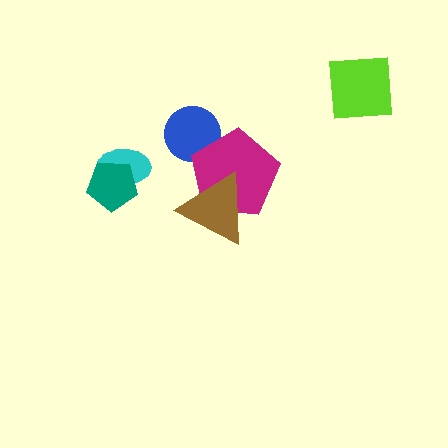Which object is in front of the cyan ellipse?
The teal pentagon is in front of the cyan ellipse.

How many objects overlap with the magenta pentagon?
2 objects overlap with the magenta pentagon.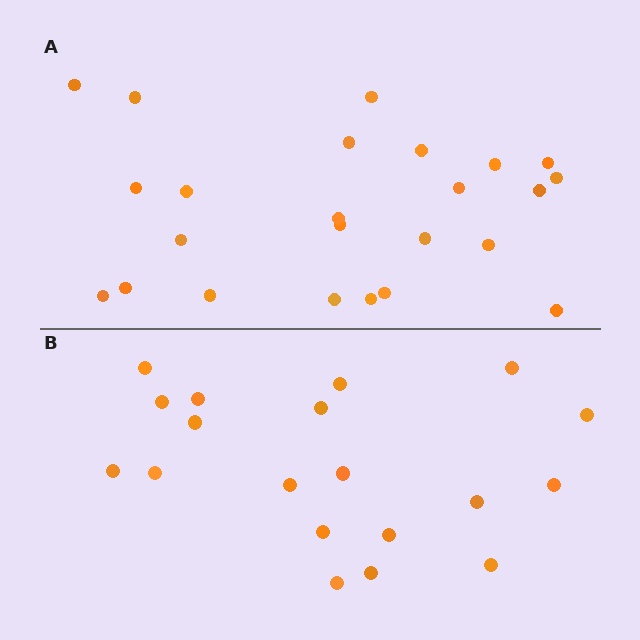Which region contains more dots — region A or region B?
Region A (the top region) has more dots.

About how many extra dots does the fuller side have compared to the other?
Region A has about 5 more dots than region B.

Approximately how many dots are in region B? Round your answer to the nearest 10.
About 20 dots. (The exact count is 19, which rounds to 20.)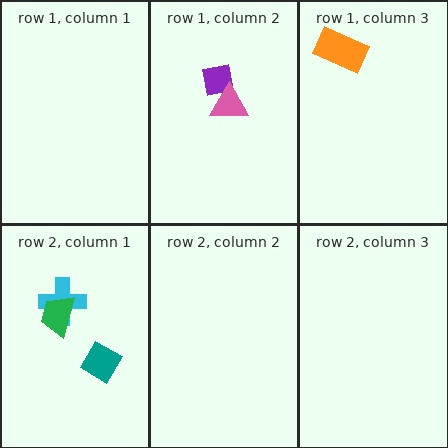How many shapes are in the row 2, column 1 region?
3.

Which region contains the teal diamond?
The row 2, column 1 region.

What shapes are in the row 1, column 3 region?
The orange rectangle.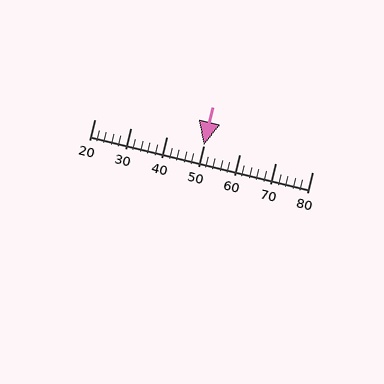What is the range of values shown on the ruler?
The ruler shows values from 20 to 80.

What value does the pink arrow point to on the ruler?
The pink arrow points to approximately 50.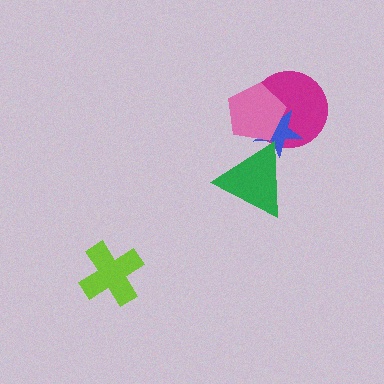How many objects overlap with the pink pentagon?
2 objects overlap with the pink pentagon.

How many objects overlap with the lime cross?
0 objects overlap with the lime cross.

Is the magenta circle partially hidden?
Yes, it is partially covered by another shape.